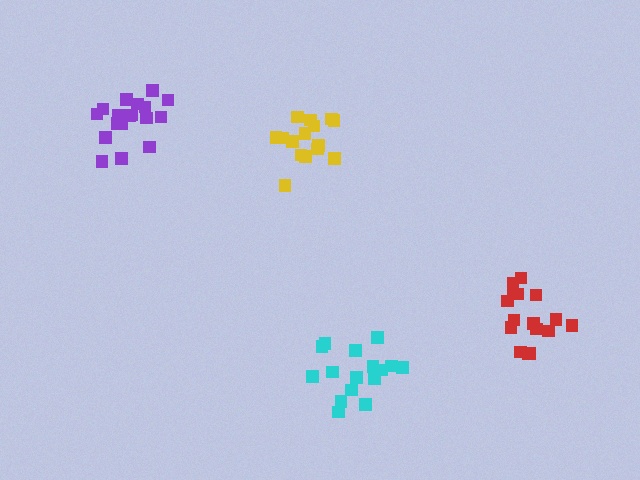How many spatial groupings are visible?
There are 4 spatial groupings.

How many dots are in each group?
Group 1: 16 dots, Group 2: 16 dots, Group 3: 18 dots, Group 4: 16 dots (66 total).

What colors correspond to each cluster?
The clusters are colored: red, yellow, purple, cyan.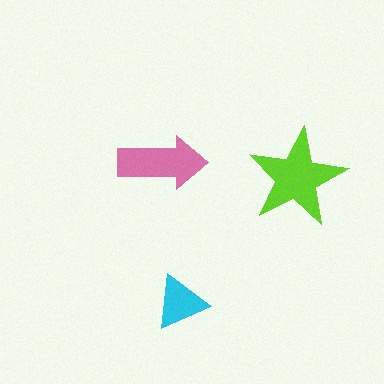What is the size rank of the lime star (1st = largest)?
1st.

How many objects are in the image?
There are 3 objects in the image.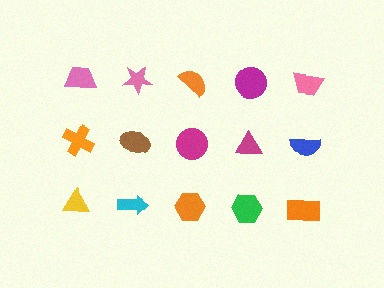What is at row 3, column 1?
A yellow triangle.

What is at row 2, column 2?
A brown ellipse.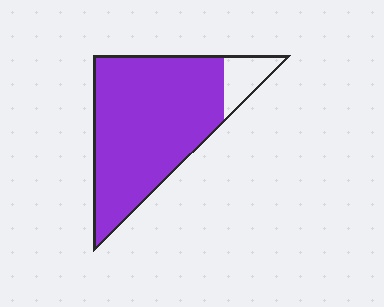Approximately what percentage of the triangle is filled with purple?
Approximately 90%.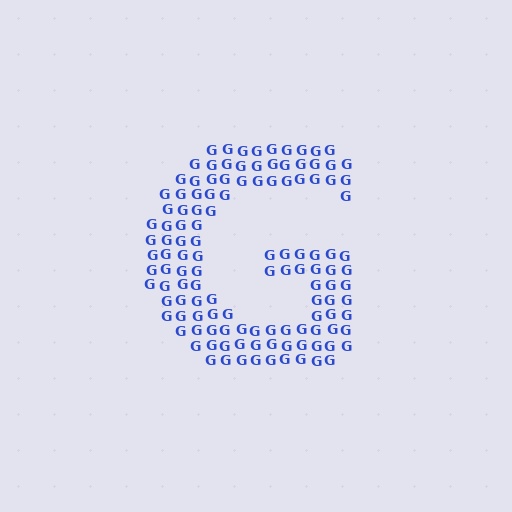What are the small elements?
The small elements are letter G's.